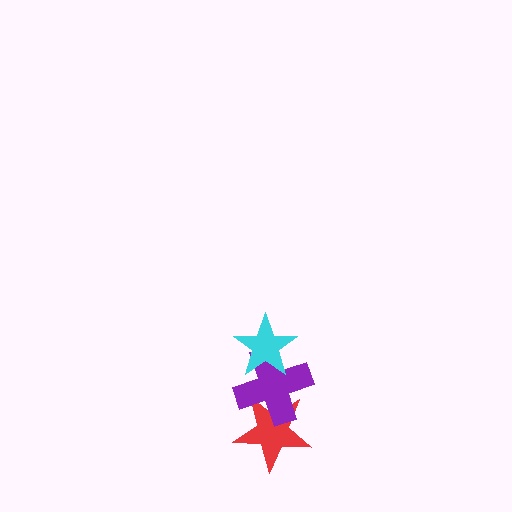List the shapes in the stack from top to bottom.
From top to bottom: the cyan star, the purple cross, the red star.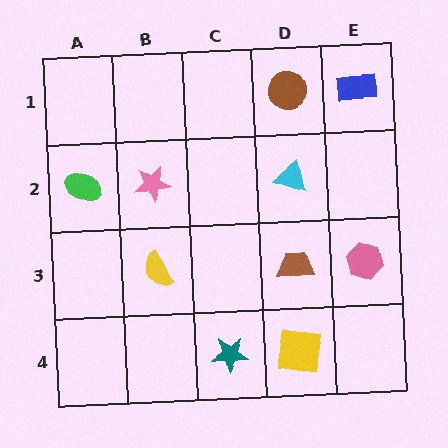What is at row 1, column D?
A brown circle.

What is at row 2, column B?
A pink star.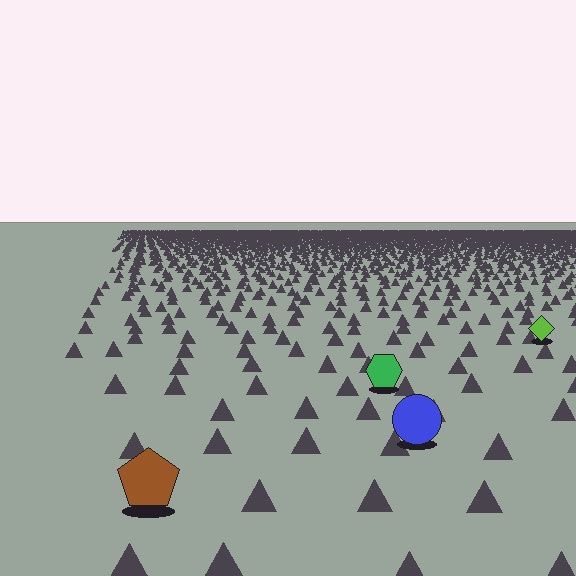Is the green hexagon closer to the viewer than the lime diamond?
Yes. The green hexagon is closer — you can tell from the texture gradient: the ground texture is coarser near it.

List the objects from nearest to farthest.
From nearest to farthest: the brown pentagon, the blue circle, the green hexagon, the lime diamond.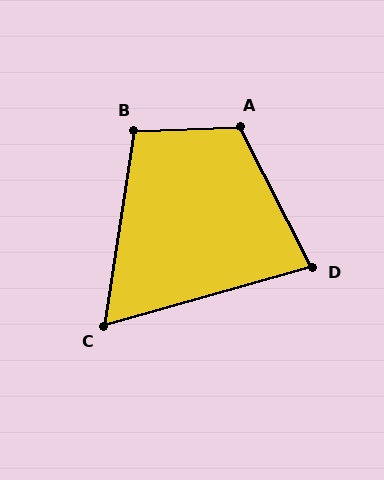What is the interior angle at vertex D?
Approximately 79 degrees (acute).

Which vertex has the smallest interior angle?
C, at approximately 65 degrees.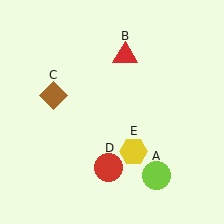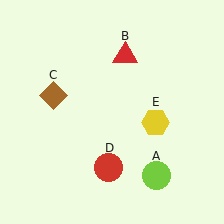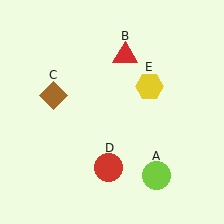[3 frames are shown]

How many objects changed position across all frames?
1 object changed position: yellow hexagon (object E).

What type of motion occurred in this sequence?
The yellow hexagon (object E) rotated counterclockwise around the center of the scene.